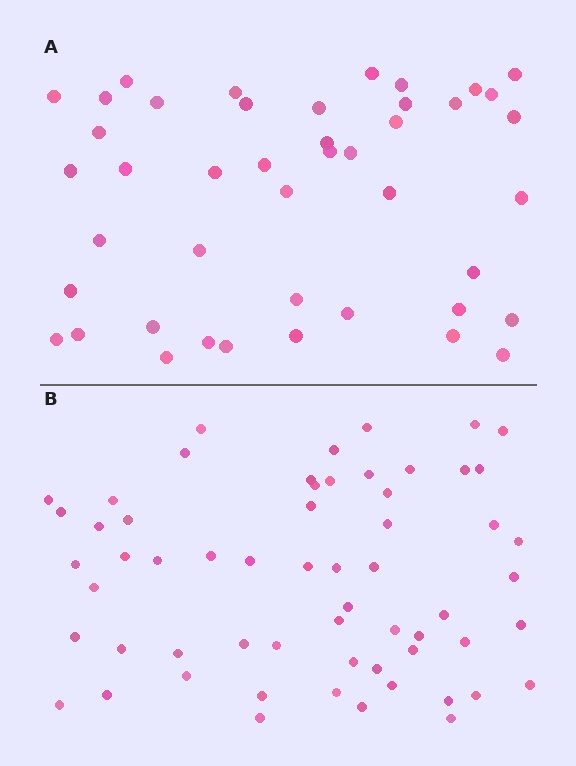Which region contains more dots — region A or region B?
Region B (the bottom region) has more dots.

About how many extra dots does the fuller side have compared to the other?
Region B has approximately 15 more dots than region A.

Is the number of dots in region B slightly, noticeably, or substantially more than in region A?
Region B has noticeably more, but not dramatically so. The ratio is roughly 1.4 to 1.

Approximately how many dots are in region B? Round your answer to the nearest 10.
About 60 dots.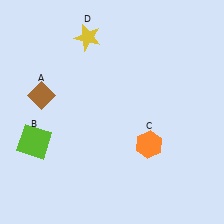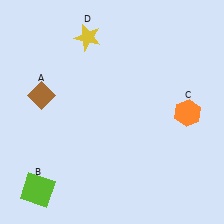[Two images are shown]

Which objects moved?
The objects that moved are: the lime square (B), the orange hexagon (C).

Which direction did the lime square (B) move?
The lime square (B) moved down.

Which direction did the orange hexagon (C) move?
The orange hexagon (C) moved right.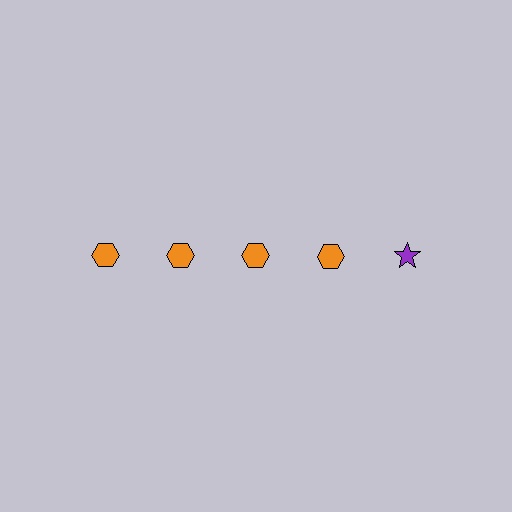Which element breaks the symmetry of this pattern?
The purple star in the top row, rightmost column breaks the symmetry. All other shapes are orange hexagons.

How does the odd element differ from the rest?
It differs in both color (purple instead of orange) and shape (star instead of hexagon).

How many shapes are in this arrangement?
There are 5 shapes arranged in a grid pattern.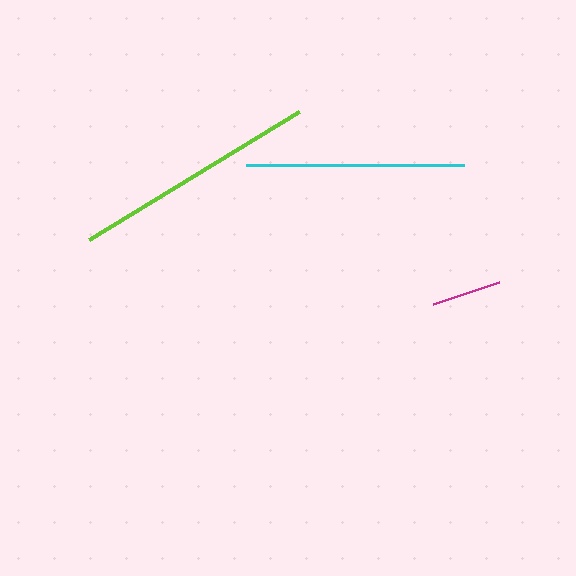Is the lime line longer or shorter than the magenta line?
The lime line is longer than the magenta line.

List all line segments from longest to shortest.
From longest to shortest: lime, cyan, magenta.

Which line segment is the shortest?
The magenta line is the shortest at approximately 69 pixels.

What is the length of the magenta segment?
The magenta segment is approximately 69 pixels long.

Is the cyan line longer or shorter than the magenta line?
The cyan line is longer than the magenta line.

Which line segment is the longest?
The lime line is the longest at approximately 245 pixels.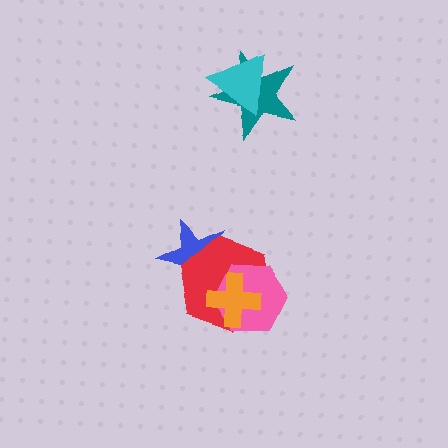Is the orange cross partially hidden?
No, no other shape covers it.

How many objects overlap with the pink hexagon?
2 objects overlap with the pink hexagon.